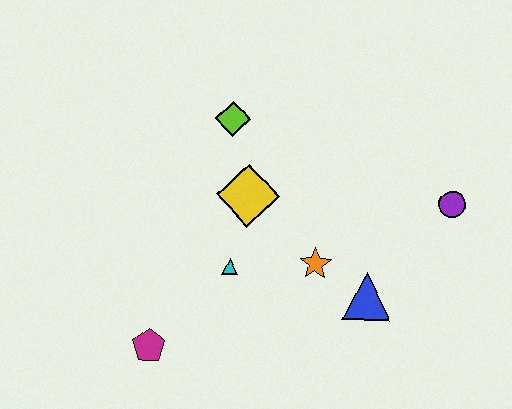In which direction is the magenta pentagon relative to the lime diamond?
The magenta pentagon is below the lime diamond.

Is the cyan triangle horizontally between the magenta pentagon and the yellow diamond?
Yes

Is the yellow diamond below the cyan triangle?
No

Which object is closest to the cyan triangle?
The yellow diamond is closest to the cyan triangle.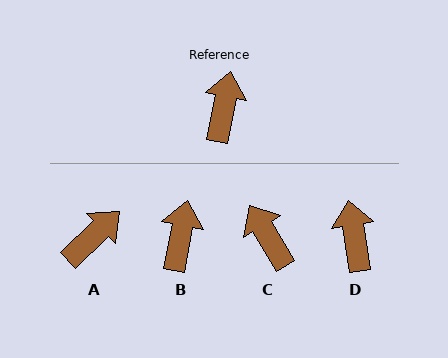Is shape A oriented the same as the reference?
No, it is off by about 35 degrees.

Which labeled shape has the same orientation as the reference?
B.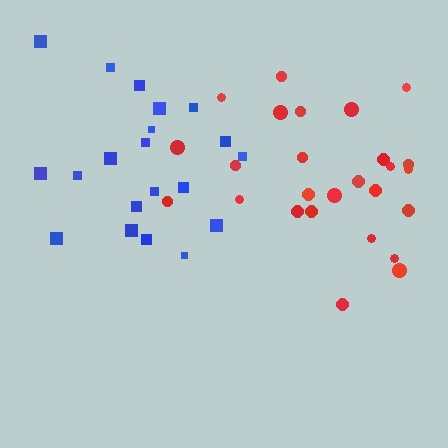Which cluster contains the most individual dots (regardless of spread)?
Red (27).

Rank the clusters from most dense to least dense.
blue, red.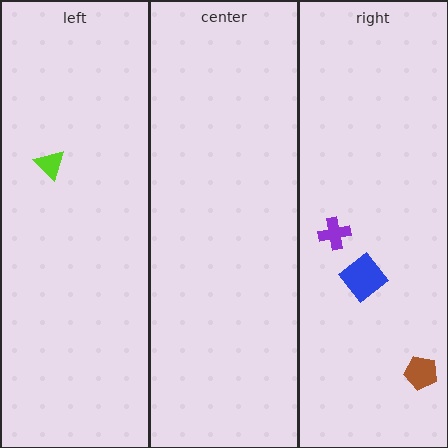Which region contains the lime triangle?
The left region.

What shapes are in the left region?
The lime triangle.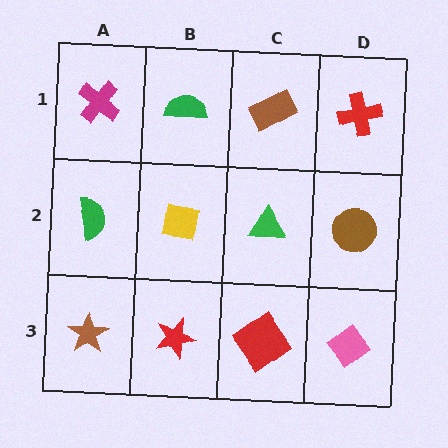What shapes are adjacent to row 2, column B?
A green semicircle (row 1, column B), a red star (row 3, column B), a green semicircle (row 2, column A), a green triangle (row 2, column C).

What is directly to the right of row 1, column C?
A red cross.